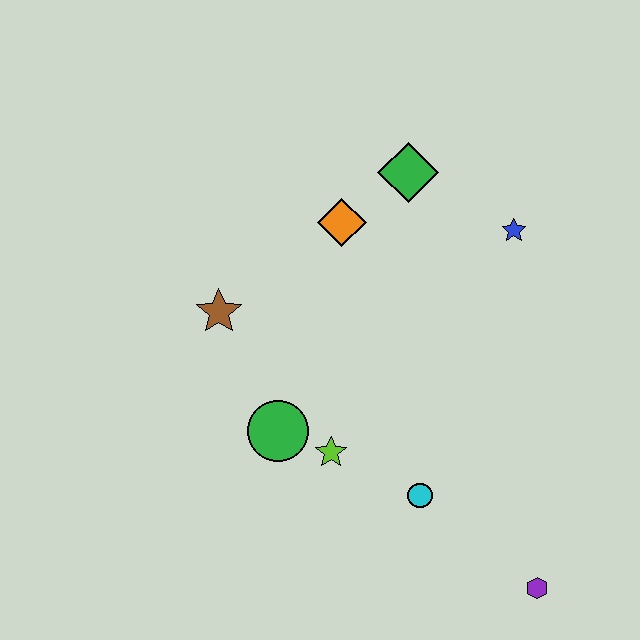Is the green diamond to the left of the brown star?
No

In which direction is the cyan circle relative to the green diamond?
The cyan circle is below the green diamond.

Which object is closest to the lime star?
The green circle is closest to the lime star.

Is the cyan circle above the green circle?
No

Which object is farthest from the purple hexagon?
The green diamond is farthest from the purple hexagon.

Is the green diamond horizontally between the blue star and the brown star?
Yes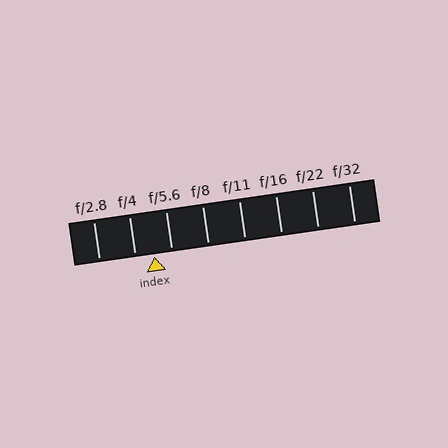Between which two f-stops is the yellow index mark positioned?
The index mark is between f/4 and f/5.6.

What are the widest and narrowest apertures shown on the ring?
The widest aperture shown is f/2.8 and the narrowest is f/32.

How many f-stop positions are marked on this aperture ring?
There are 8 f-stop positions marked.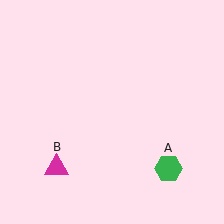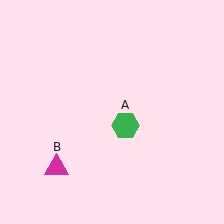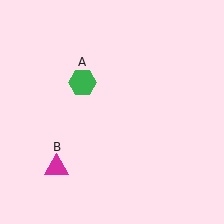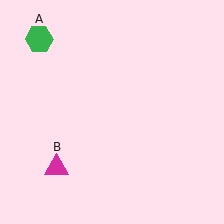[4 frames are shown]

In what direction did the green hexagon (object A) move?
The green hexagon (object A) moved up and to the left.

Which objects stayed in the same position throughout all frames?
Magenta triangle (object B) remained stationary.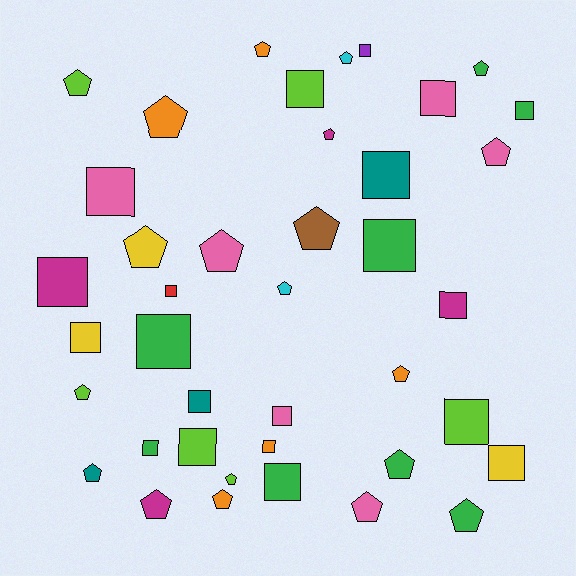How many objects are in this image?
There are 40 objects.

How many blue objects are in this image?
There are no blue objects.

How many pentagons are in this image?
There are 20 pentagons.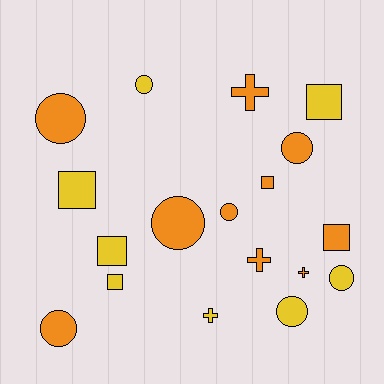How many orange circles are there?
There are 5 orange circles.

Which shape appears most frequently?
Circle, with 8 objects.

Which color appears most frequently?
Orange, with 10 objects.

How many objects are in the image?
There are 18 objects.